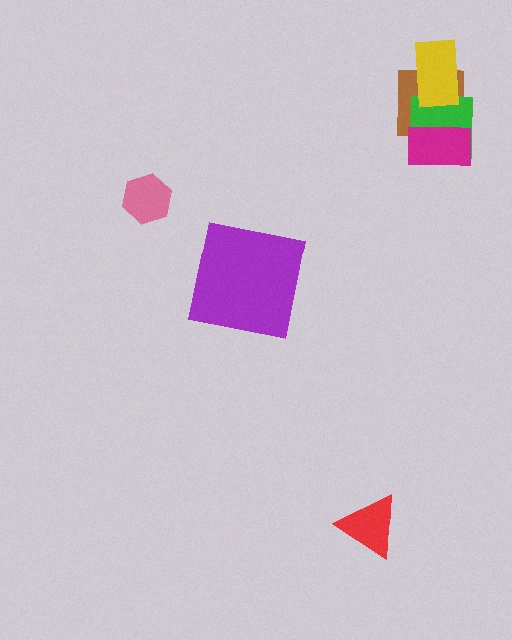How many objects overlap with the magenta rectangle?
2 objects overlap with the magenta rectangle.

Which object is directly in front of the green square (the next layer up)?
The magenta rectangle is directly in front of the green square.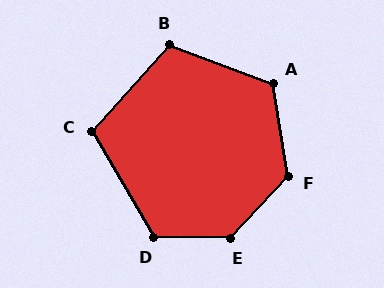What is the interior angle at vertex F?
Approximately 128 degrees (obtuse).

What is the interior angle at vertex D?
Approximately 120 degrees (obtuse).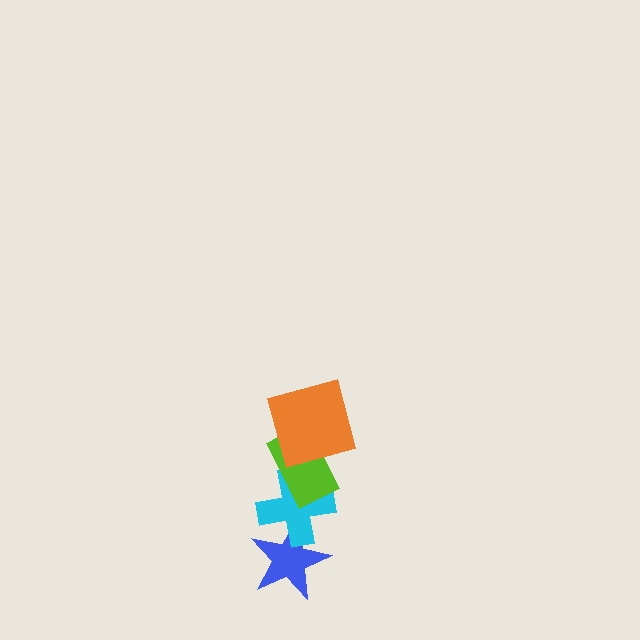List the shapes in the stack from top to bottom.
From top to bottom: the orange square, the lime rectangle, the cyan cross, the blue star.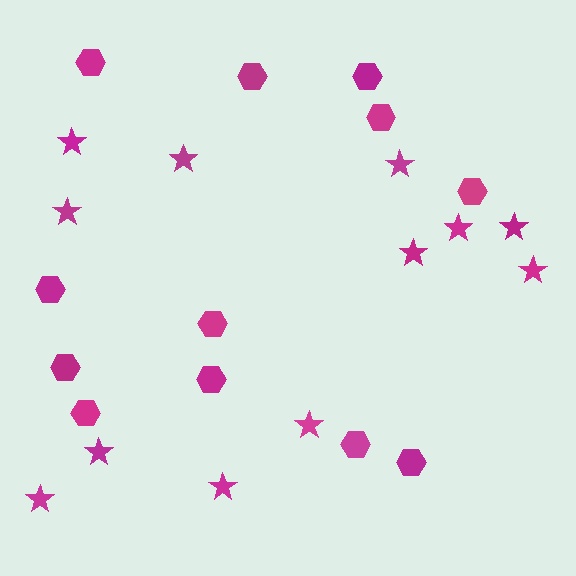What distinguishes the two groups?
There are 2 groups: one group of hexagons (12) and one group of stars (12).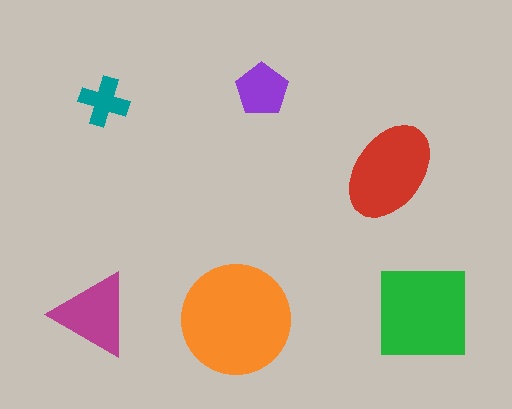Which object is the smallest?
The teal cross.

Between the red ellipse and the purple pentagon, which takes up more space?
The red ellipse.